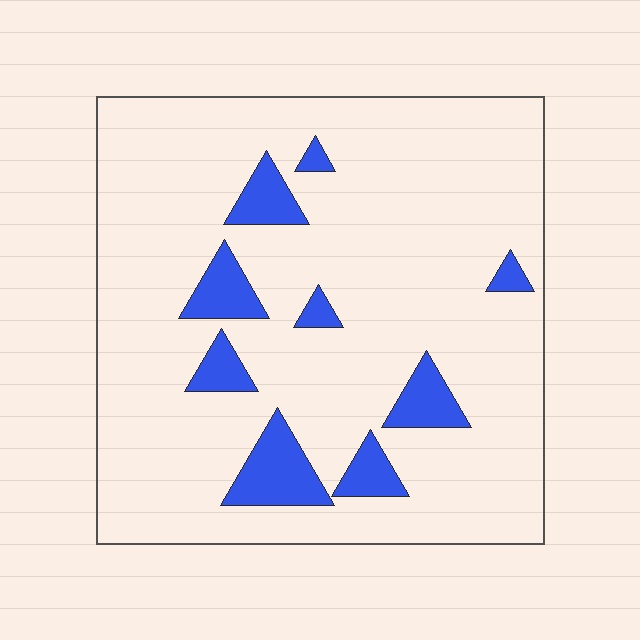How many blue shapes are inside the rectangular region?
9.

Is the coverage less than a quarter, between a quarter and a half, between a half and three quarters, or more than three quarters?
Less than a quarter.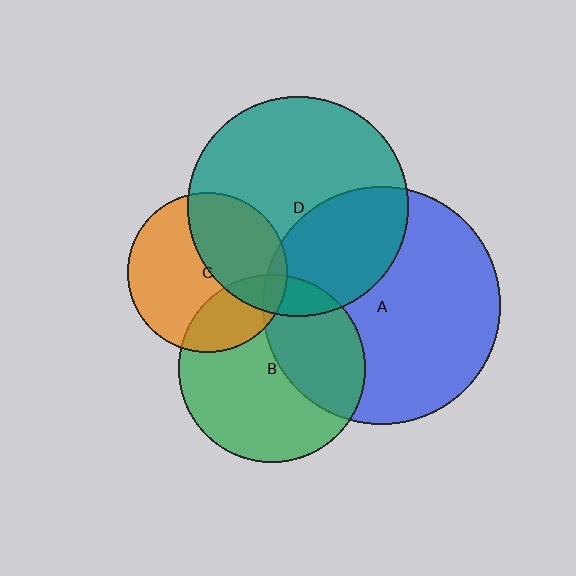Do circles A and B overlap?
Yes.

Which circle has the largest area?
Circle A (blue).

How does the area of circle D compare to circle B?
Approximately 1.4 times.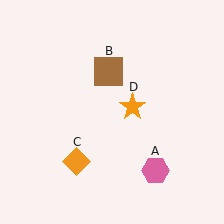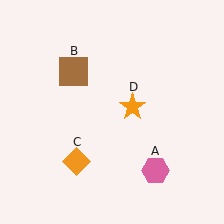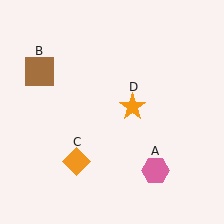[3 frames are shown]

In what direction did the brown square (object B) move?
The brown square (object B) moved left.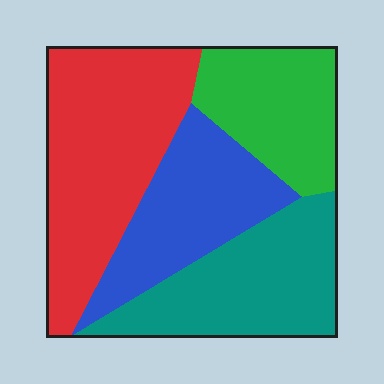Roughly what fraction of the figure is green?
Green takes up about one fifth (1/5) of the figure.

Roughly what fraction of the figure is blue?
Blue covers 22% of the figure.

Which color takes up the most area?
Red, at roughly 35%.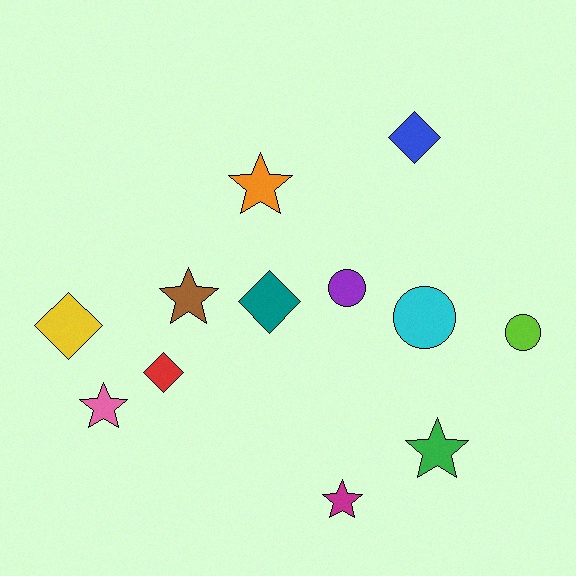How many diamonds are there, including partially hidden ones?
There are 4 diamonds.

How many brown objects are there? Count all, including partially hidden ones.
There is 1 brown object.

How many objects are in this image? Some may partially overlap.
There are 12 objects.